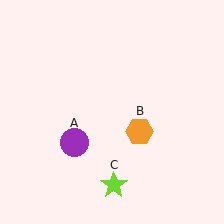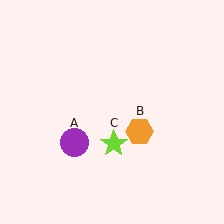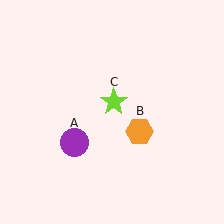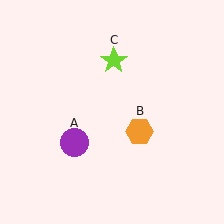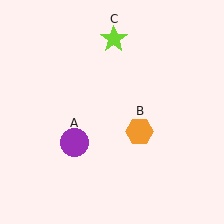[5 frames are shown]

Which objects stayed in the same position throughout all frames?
Purple circle (object A) and orange hexagon (object B) remained stationary.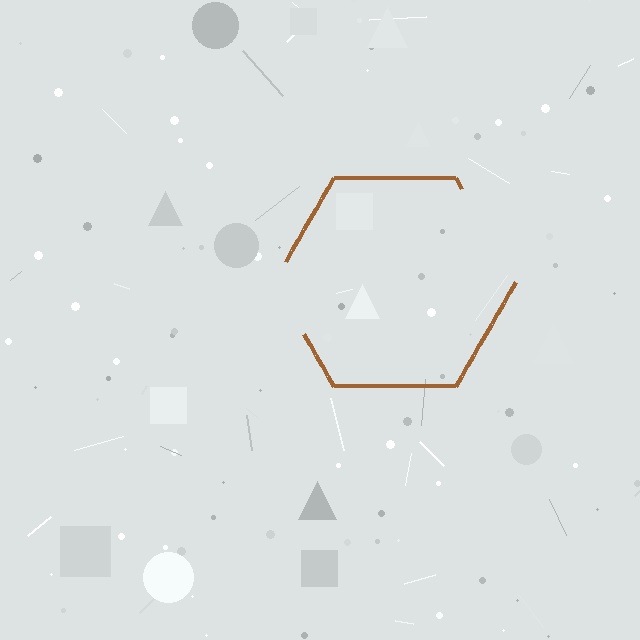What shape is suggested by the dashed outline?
The dashed outline suggests a hexagon.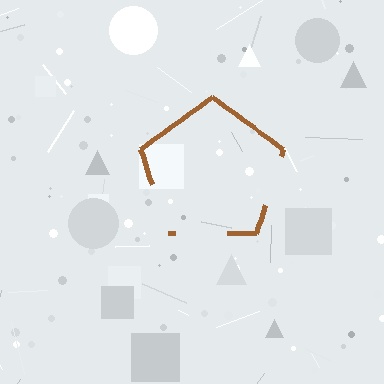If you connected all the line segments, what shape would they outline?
They would outline a pentagon.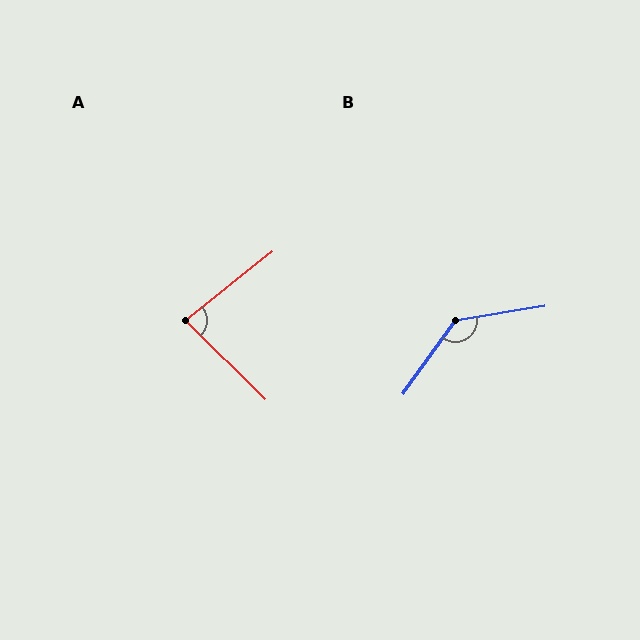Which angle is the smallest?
A, at approximately 83 degrees.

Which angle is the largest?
B, at approximately 135 degrees.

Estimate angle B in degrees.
Approximately 135 degrees.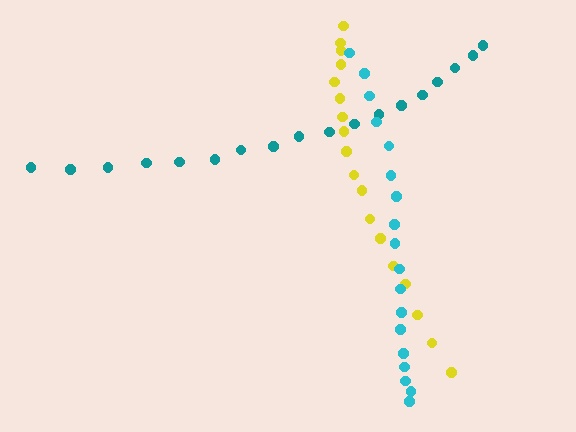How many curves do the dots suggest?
There are 3 distinct paths.